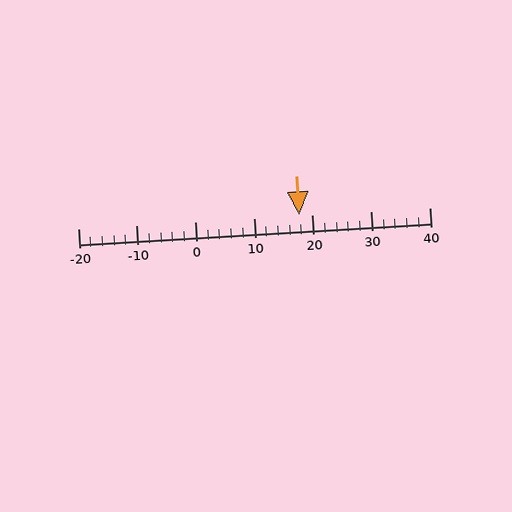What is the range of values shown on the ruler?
The ruler shows values from -20 to 40.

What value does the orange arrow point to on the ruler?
The orange arrow points to approximately 18.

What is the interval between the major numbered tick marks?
The major tick marks are spaced 10 units apart.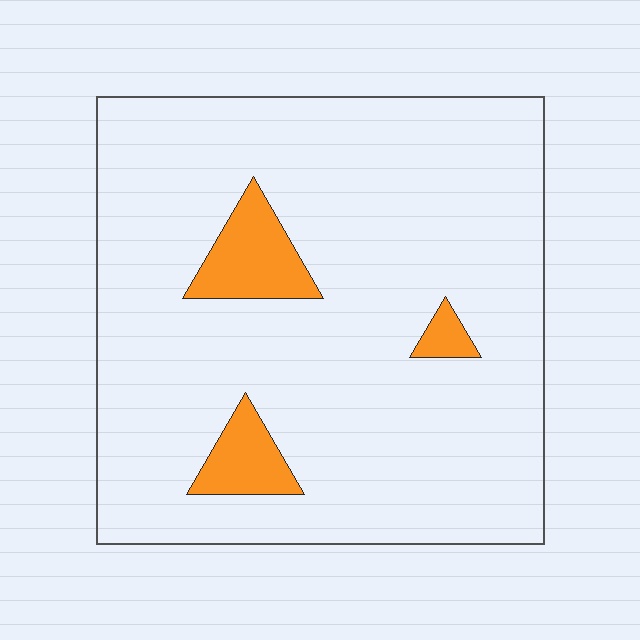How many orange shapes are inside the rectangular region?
3.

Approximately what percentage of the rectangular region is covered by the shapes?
Approximately 10%.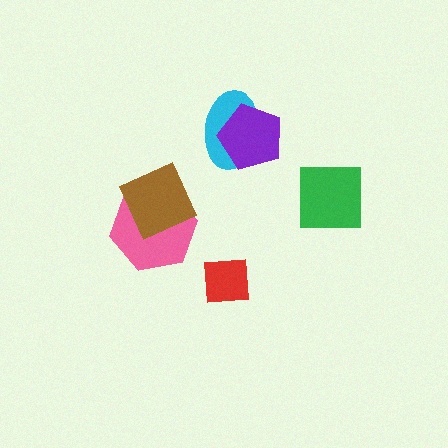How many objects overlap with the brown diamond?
1 object overlaps with the brown diamond.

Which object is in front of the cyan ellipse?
The purple pentagon is in front of the cyan ellipse.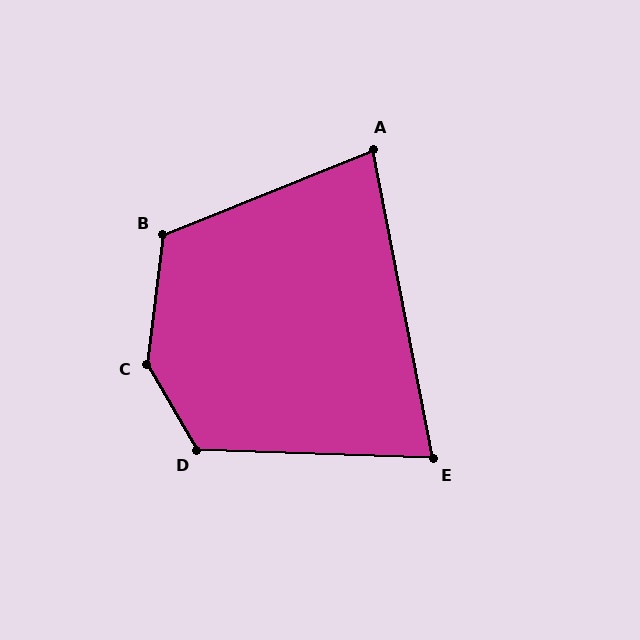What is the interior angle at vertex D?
Approximately 122 degrees (obtuse).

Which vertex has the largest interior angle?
C, at approximately 142 degrees.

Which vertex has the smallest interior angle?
E, at approximately 77 degrees.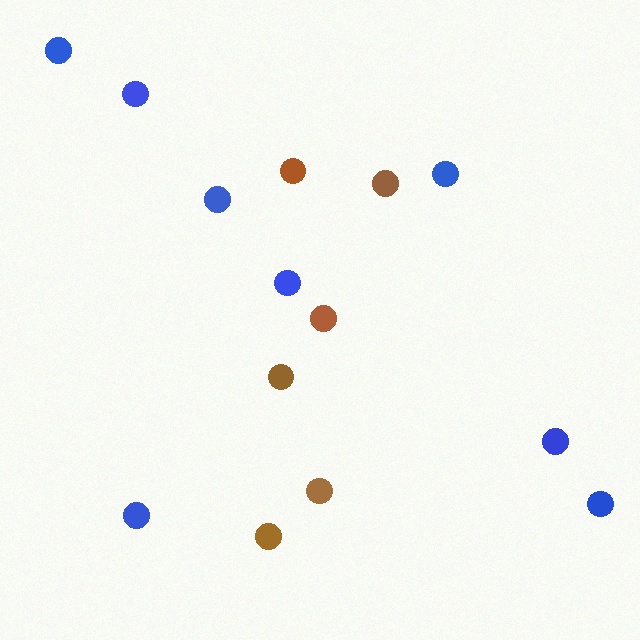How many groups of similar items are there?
There are 2 groups: one group of blue circles (8) and one group of brown circles (6).